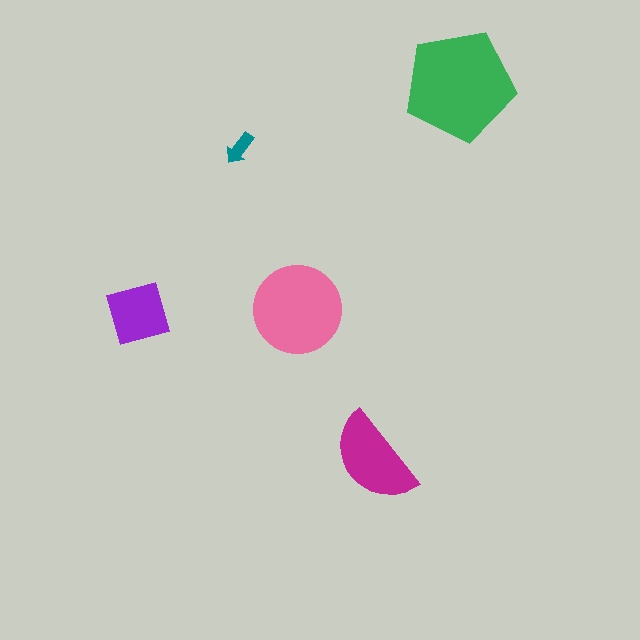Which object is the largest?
The green pentagon.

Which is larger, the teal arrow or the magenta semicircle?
The magenta semicircle.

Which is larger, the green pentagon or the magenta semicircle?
The green pentagon.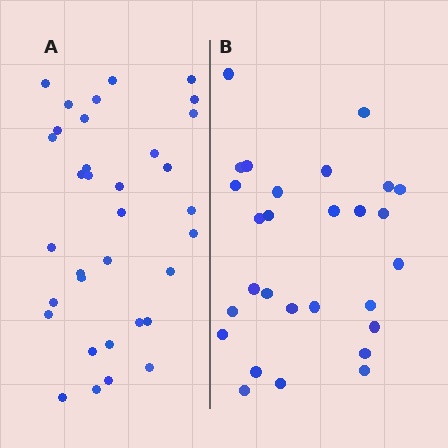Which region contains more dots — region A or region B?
Region A (the left region) has more dots.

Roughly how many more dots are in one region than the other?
Region A has about 6 more dots than region B.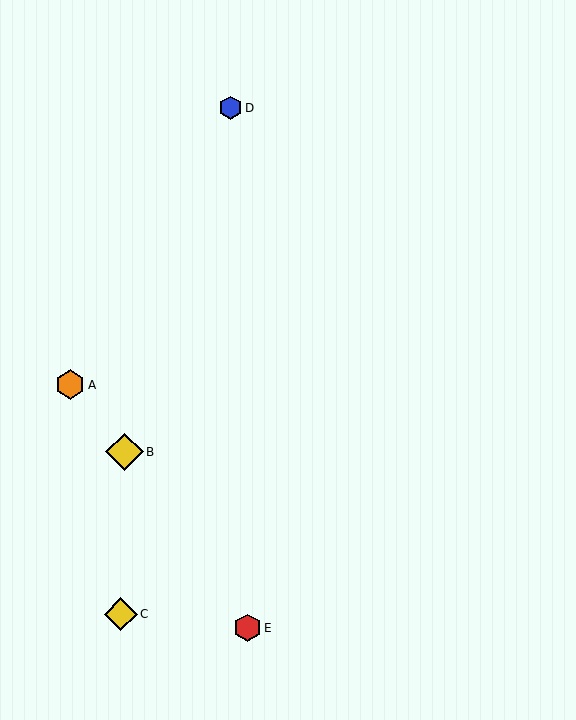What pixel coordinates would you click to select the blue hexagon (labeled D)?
Click at (231, 108) to select the blue hexagon D.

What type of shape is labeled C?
Shape C is a yellow diamond.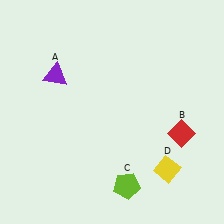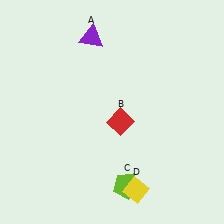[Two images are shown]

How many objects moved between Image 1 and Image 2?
3 objects moved between the two images.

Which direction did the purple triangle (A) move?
The purple triangle (A) moved up.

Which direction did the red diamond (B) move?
The red diamond (B) moved left.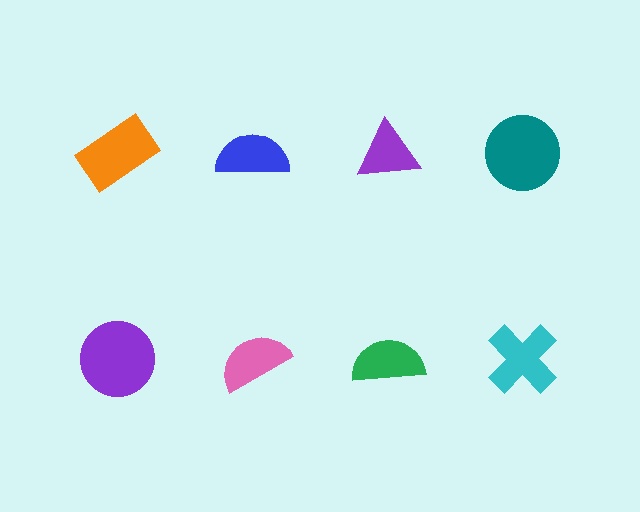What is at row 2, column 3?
A green semicircle.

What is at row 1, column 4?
A teal circle.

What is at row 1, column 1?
An orange rectangle.